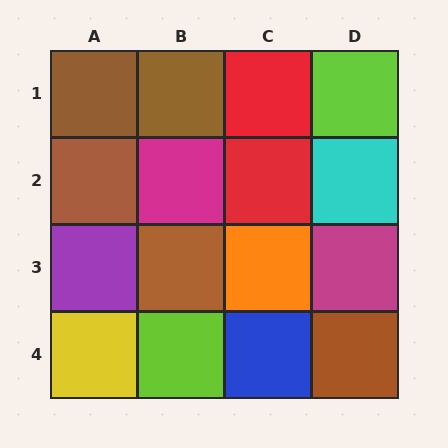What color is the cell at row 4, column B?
Lime.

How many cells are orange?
1 cell is orange.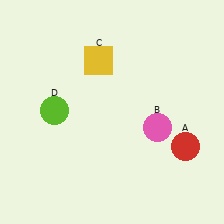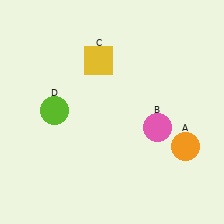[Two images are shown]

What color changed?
The circle (A) changed from red in Image 1 to orange in Image 2.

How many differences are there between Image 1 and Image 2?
There is 1 difference between the two images.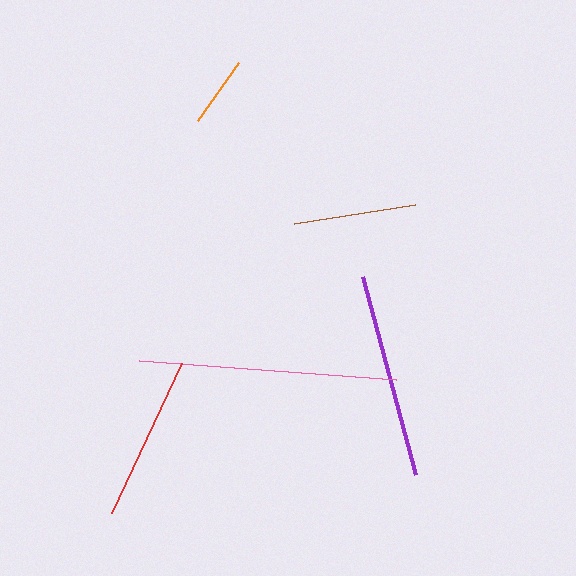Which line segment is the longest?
The pink line is the longest at approximately 257 pixels.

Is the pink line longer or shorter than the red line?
The pink line is longer than the red line.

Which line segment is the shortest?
The orange line is the shortest at approximately 71 pixels.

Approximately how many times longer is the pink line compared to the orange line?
The pink line is approximately 3.6 times the length of the orange line.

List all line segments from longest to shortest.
From longest to shortest: pink, purple, red, brown, orange.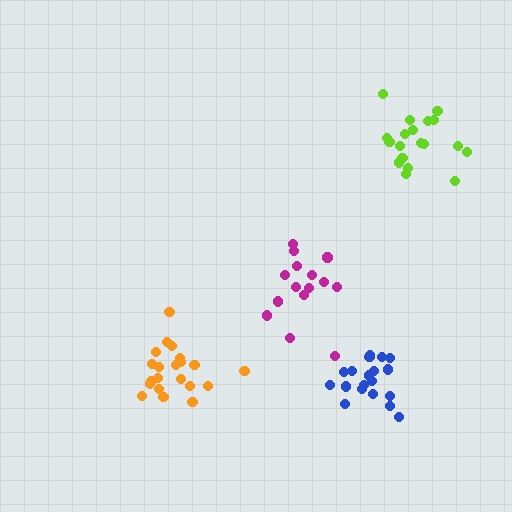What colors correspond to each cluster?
The clusters are colored: magenta, blue, orange, lime.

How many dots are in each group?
Group 1: 15 dots, Group 2: 19 dots, Group 3: 21 dots, Group 4: 20 dots (75 total).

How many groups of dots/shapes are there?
There are 4 groups.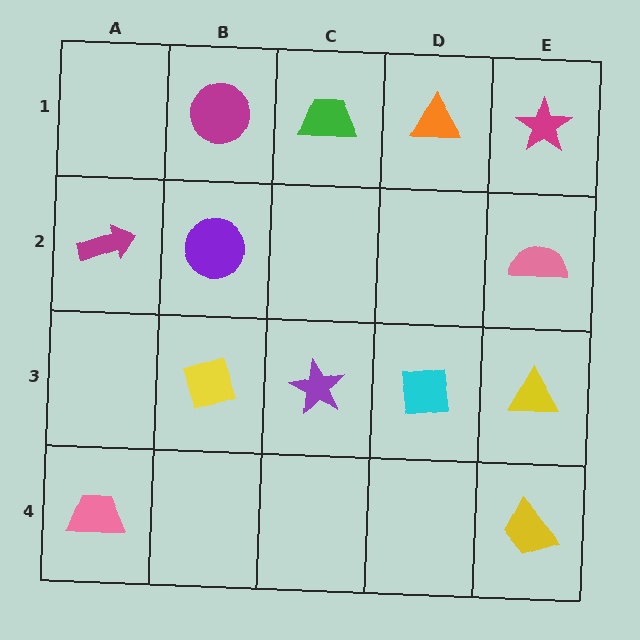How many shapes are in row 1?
4 shapes.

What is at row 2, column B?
A purple circle.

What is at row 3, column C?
A purple star.